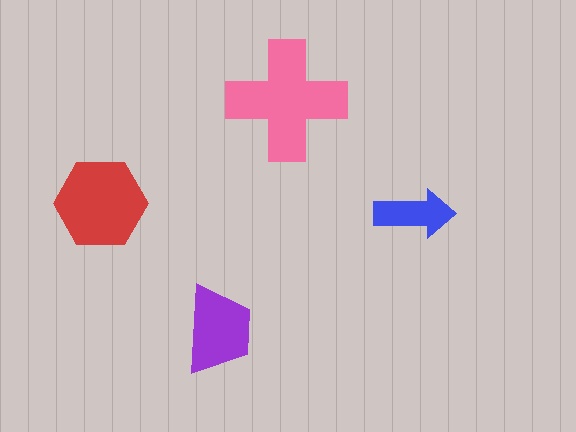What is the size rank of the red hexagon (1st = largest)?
2nd.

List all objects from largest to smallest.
The pink cross, the red hexagon, the purple trapezoid, the blue arrow.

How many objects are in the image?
There are 4 objects in the image.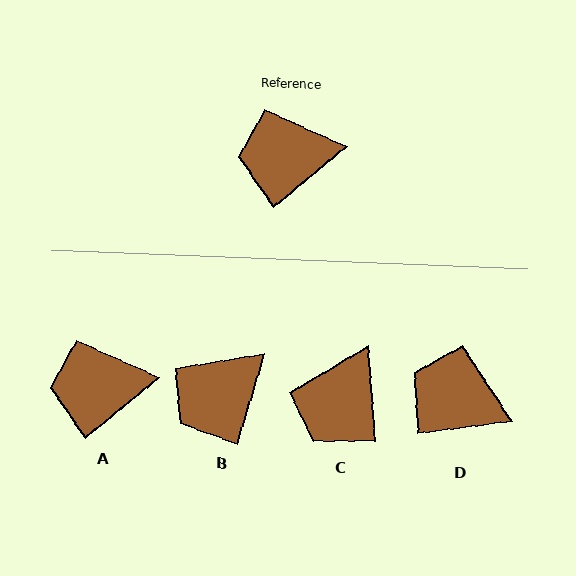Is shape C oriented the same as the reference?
No, it is off by about 55 degrees.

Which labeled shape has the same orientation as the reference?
A.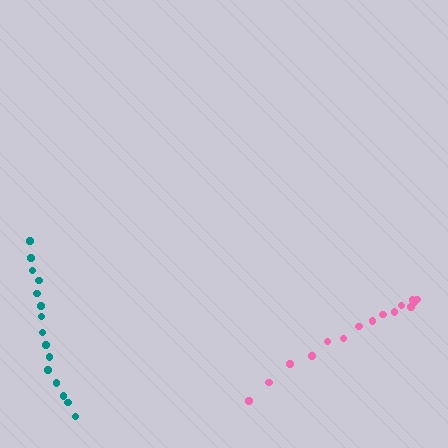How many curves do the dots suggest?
There are 2 distinct paths.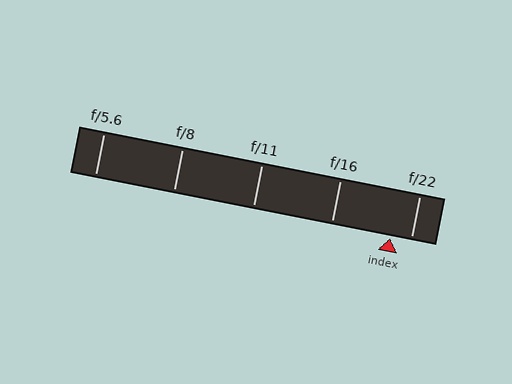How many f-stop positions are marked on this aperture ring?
There are 5 f-stop positions marked.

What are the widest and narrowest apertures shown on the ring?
The widest aperture shown is f/5.6 and the narrowest is f/22.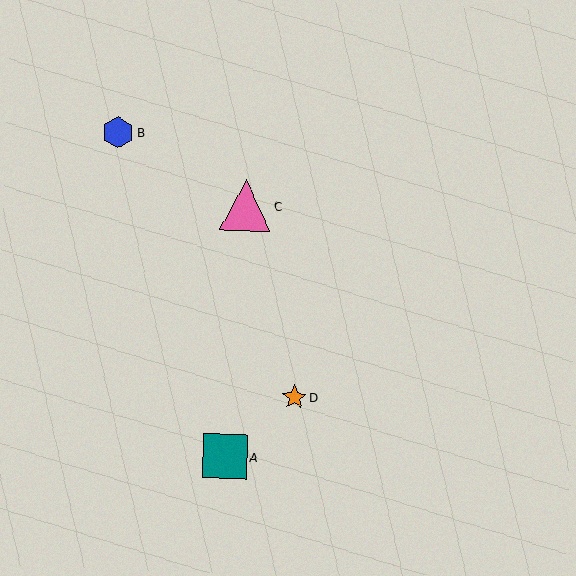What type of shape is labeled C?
Shape C is a pink triangle.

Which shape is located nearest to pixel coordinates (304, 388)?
The orange star (labeled D) at (294, 397) is nearest to that location.